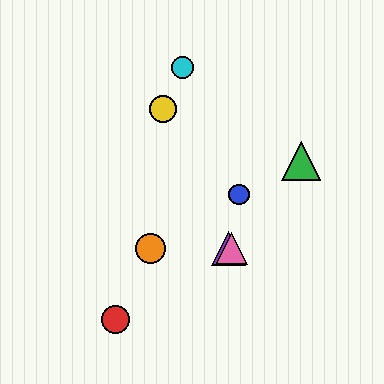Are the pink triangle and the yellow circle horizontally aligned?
No, the pink triangle is at y≈249 and the yellow circle is at y≈109.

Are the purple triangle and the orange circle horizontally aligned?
Yes, both are at y≈249.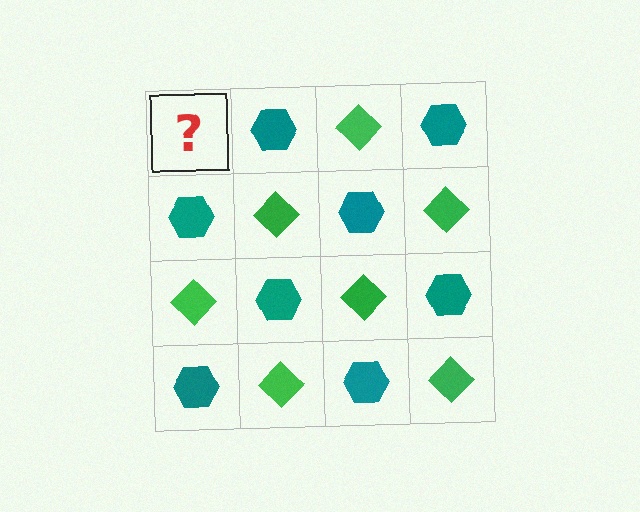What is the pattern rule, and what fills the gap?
The rule is that it alternates green diamond and teal hexagon in a checkerboard pattern. The gap should be filled with a green diamond.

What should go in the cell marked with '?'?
The missing cell should contain a green diamond.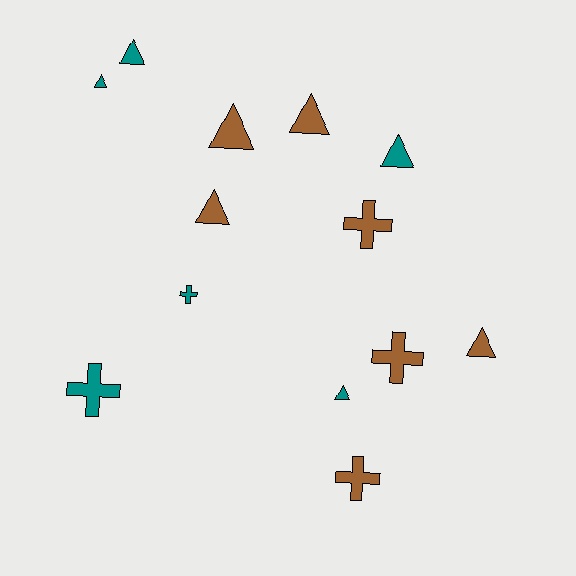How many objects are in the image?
There are 13 objects.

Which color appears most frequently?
Brown, with 7 objects.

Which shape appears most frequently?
Triangle, with 8 objects.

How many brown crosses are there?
There are 3 brown crosses.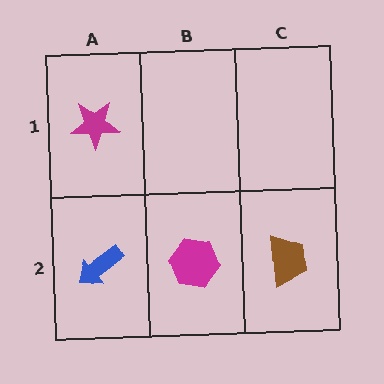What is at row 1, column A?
A magenta star.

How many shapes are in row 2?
3 shapes.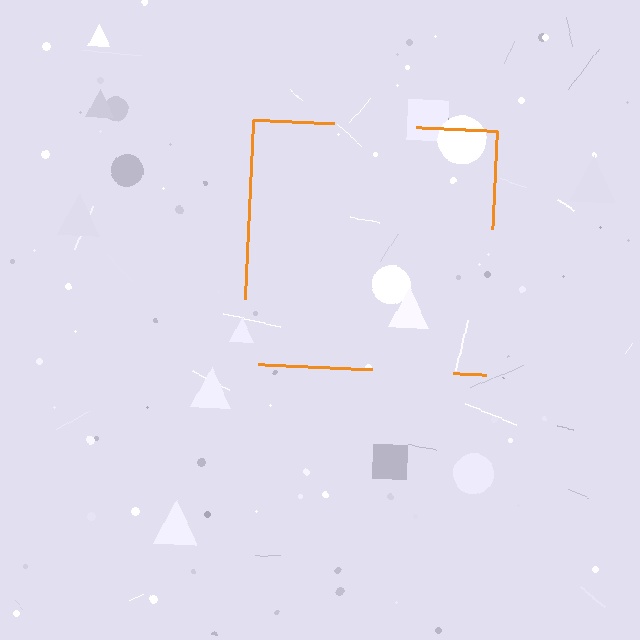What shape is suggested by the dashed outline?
The dashed outline suggests a square.